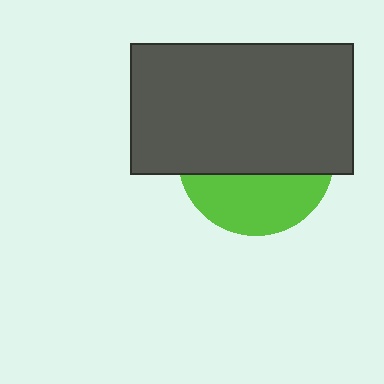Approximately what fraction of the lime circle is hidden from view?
Roughly 64% of the lime circle is hidden behind the dark gray rectangle.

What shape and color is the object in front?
The object in front is a dark gray rectangle.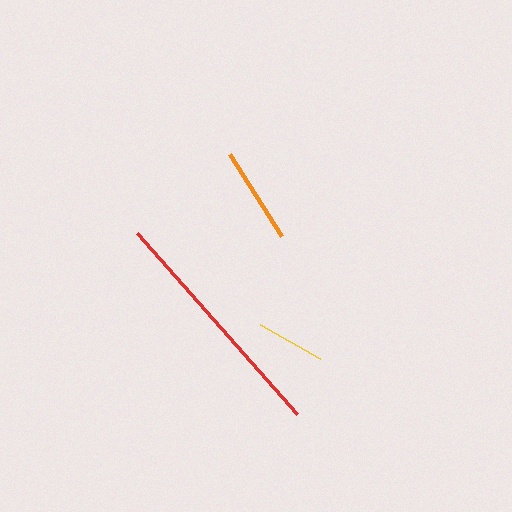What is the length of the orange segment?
The orange segment is approximately 97 pixels long.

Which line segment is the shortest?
The yellow line is the shortest at approximately 68 pixels.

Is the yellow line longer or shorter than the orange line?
The orange line is longer than the yellow line.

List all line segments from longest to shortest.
From longest to shortest: red, orange, yellow.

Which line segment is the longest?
The red line is the longest at approximately 242 pixels.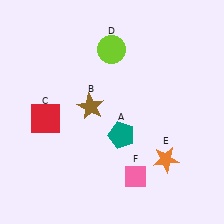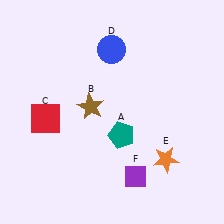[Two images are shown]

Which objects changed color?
D changed from lime to blue. F changed from pink to purple.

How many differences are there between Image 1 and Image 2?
There are 2 differences between the two images.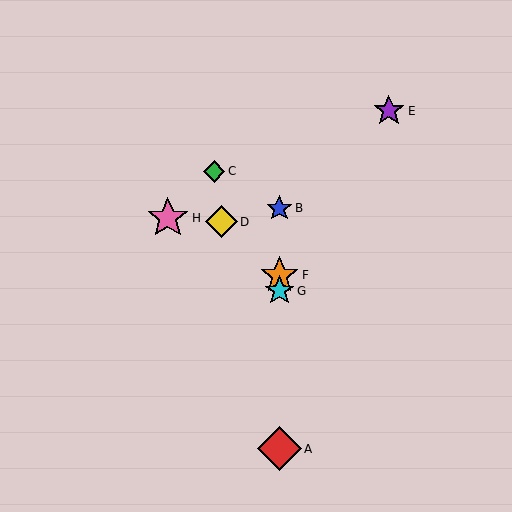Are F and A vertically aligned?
Yes, both are at x≈279.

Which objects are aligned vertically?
Objects A, B, F, G are aligned vertically.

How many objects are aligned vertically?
4 objects (A, B, F, G) are aligned vertically.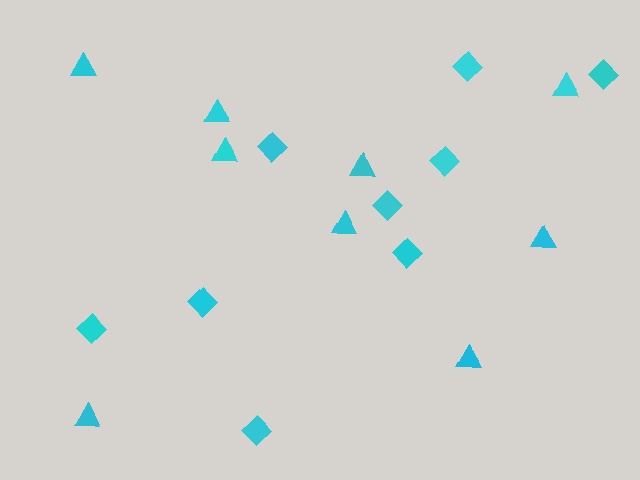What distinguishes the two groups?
There are 2 groups: one group of diamonds (9) and one group of triangles (9).